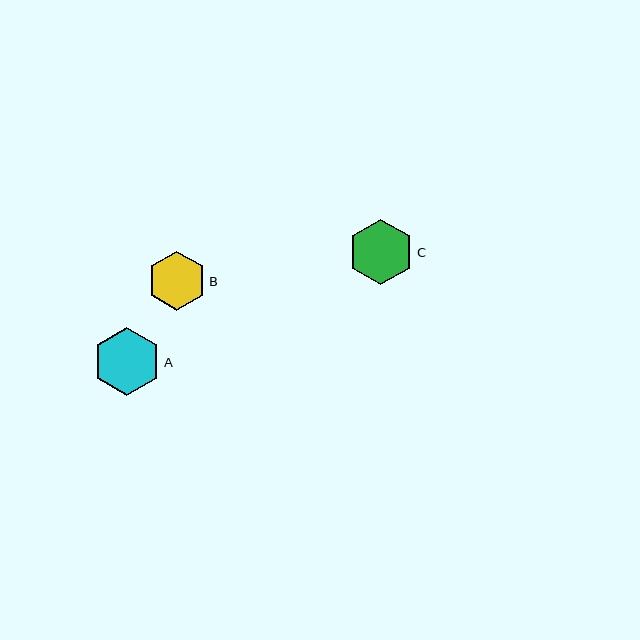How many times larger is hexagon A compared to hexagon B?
Hexagon A is approximately 1.2 times the size of hexagon B.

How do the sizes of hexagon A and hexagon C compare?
Hexagon A and hexagon C are approximately the same size.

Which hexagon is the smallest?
Hexagon B is the smallest with a size of approximately 59 pixels.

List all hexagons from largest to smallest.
From largest to smallest: A, C, B.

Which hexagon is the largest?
Hexagon A is the largest with a size of approximately 68 pixels.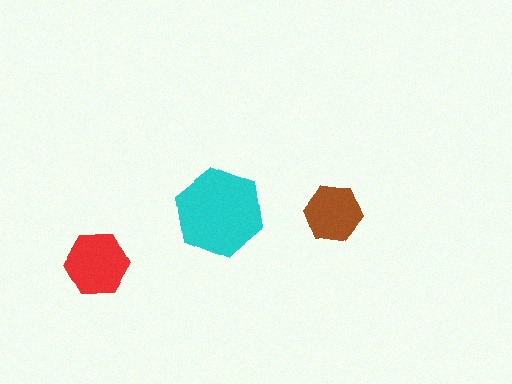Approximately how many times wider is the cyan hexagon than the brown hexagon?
About 1.5 times wider.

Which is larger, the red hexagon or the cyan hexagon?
The cyan one.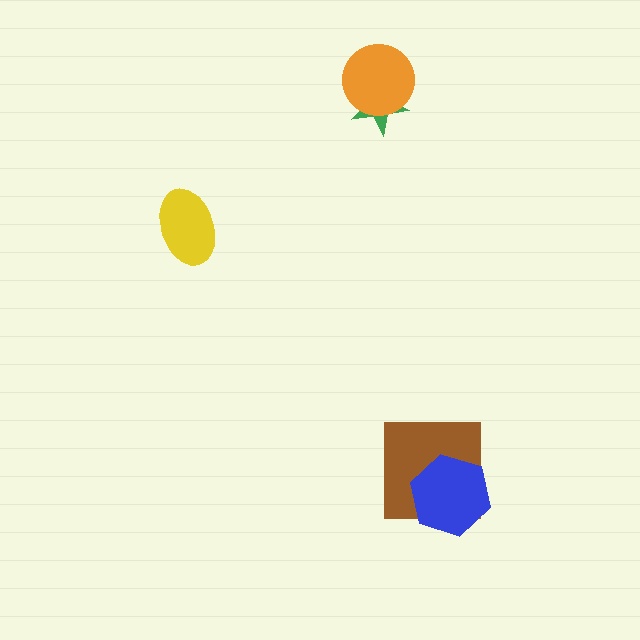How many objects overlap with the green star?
1 object overlaps with the green star.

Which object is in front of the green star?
The orange circle is in front of the green star.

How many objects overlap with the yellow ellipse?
0 objects overlap with the yellow ellipse.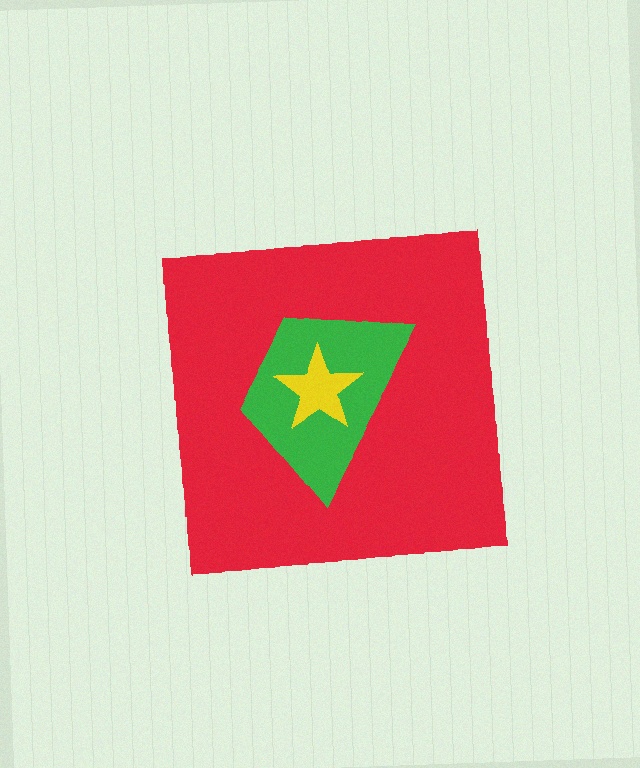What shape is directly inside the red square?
The green trapezoid.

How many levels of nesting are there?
3.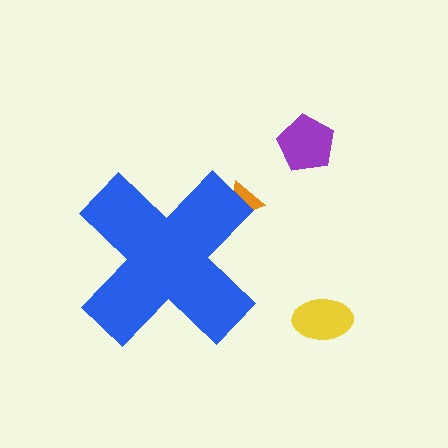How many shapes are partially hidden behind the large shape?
1 shape is partially hidden.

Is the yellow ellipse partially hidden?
No, the yellow ellipse is fully visible.